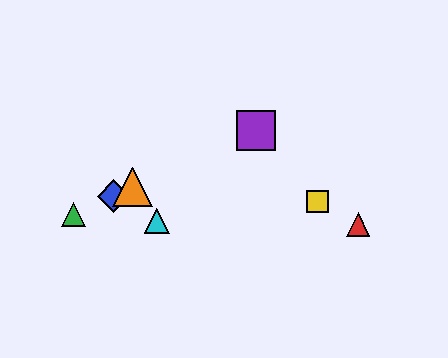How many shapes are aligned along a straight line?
4 shapes (the blue diamond, the green triangle, the purple square, the orange triangle) are aligned along a straight line.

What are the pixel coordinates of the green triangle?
The green triangle is at (73, 214).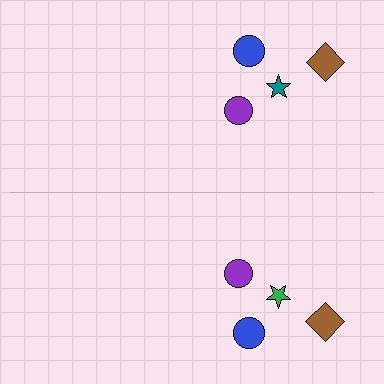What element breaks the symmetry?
The green star on the bottom side breaks the symmetry — its mirror counterpart is teal.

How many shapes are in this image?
There are 8 shapes in this image.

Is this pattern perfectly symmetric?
No, the pattern is not perfectly symmetric. The green star on the bottom side breaks the symmetry — its mirror counterpart is teal.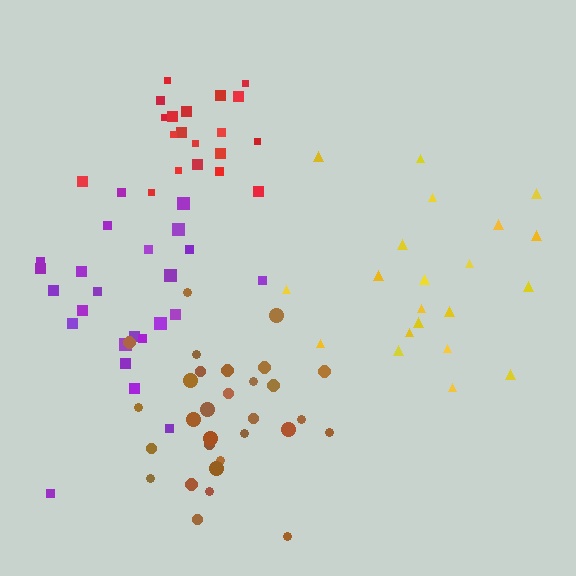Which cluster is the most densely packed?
Red.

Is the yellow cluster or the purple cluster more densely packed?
Purple.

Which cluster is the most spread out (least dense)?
Yellow.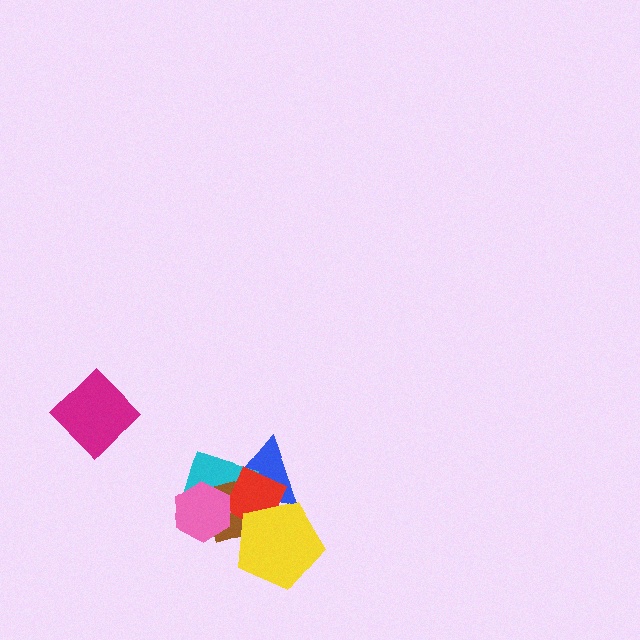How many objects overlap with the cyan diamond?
5 objects overlap with the cyan diamond.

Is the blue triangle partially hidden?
Yes, it is partially covered by another shape.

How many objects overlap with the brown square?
5 objects overlap with the brown square.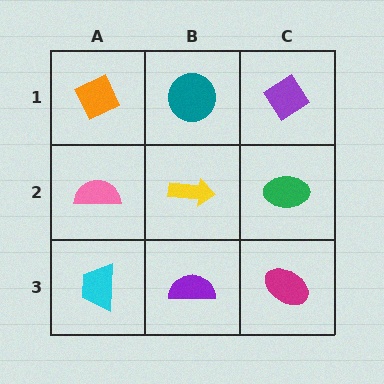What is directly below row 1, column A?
A pink semicircle.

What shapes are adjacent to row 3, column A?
A pink semicircle (row 2, column A), a purple semicircle (row 3, column B).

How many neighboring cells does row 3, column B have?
3.